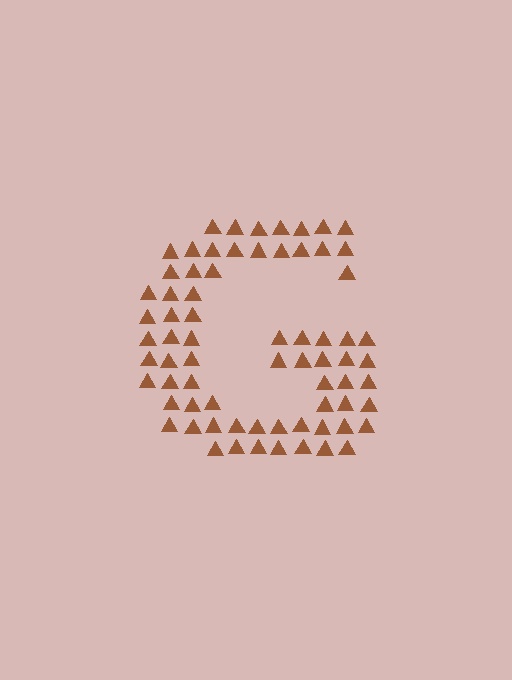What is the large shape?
The large shape is the letter G.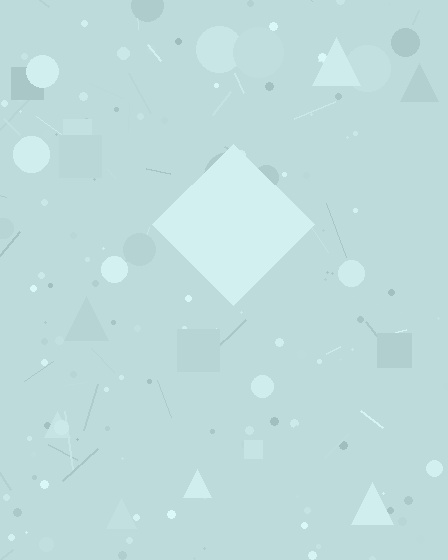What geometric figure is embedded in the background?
A diamond is embedded in the background.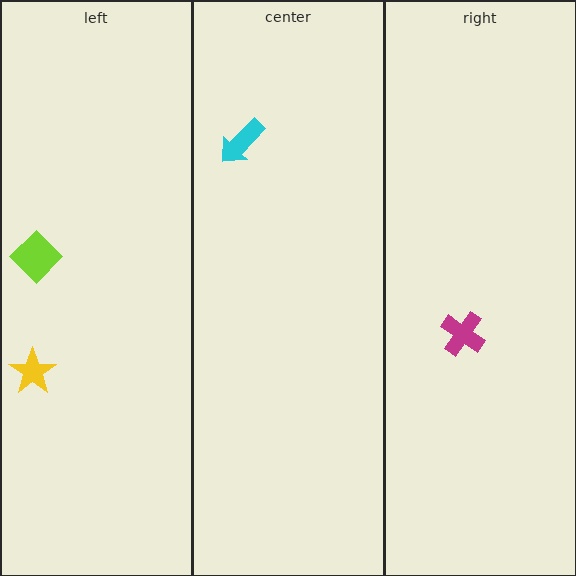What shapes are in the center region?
The cyan arrow.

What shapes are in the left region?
The lime diamond, the yellow star.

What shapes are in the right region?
The magenta cross.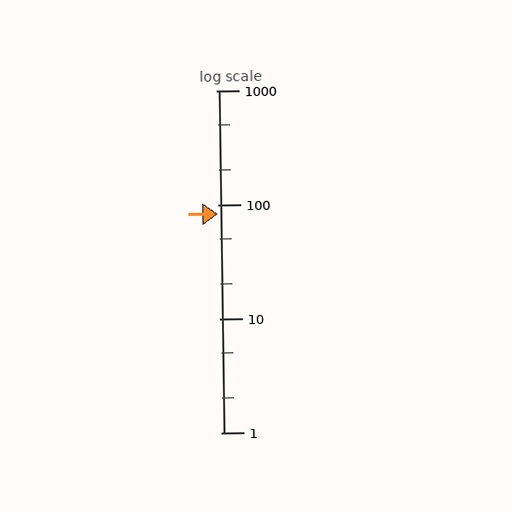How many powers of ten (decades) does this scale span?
The scale spans 3 decades, from 1 to 1000.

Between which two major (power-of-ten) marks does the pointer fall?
The pointer is between 10 and 100.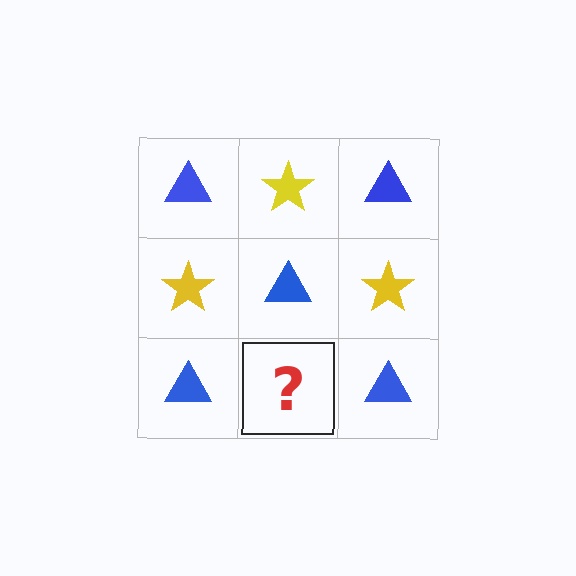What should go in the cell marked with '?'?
The missing cell should contain a yellow star.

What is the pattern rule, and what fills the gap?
The rule is that it alternates blue triangle and yellow star in a checkerboard pattern. The gap should be filled with a yellow star.